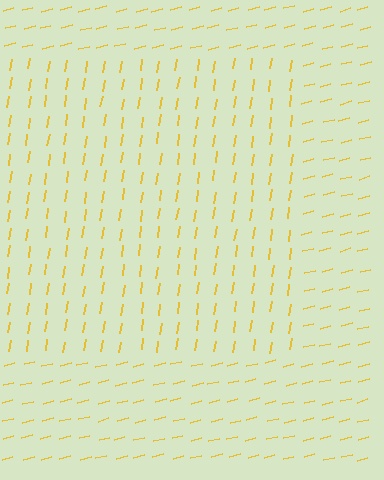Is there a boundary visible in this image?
Yes, there is a texture boundary formed by a change in line orientation.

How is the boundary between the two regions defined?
The boundary is defined purely by a change in line orientation (approximately 67 degrees difference). All lines are the same color and thickness.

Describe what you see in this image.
The image is filled with small yellow line segments. A rectangle region in the image has lines oriented differently from the surrounding lines, creating a visible texture boundary.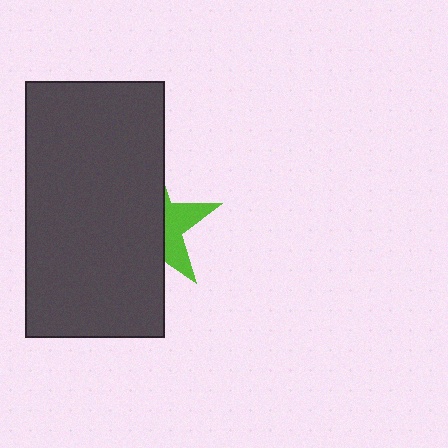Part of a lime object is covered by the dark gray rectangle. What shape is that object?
It is a star.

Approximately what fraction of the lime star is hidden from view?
Roughly 67% of the lime star is hidden behind the dark gray rectangle.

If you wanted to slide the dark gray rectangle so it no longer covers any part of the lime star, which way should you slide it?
Slide it left — that is the most direct way to separate the two shapes.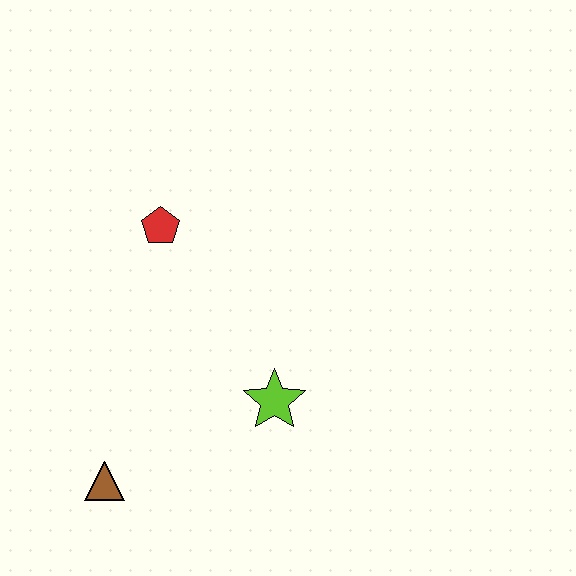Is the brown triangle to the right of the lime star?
No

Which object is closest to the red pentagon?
The lime star is closest to the red pentagon.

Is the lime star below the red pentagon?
Yes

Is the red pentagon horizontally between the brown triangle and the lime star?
Yes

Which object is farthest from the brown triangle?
The red pentagon is farthest from the brown triangle.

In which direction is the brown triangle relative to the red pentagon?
The brown triangle is below the red pentagon.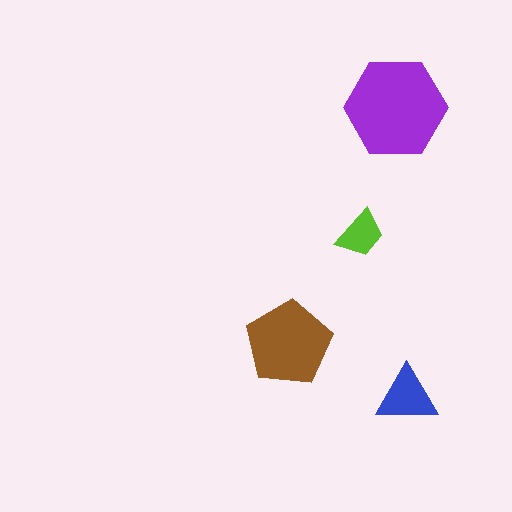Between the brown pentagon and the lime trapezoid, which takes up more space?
The brown pentagon.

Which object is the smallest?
The lime trapezoid.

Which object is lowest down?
The blue triangle is bottommost.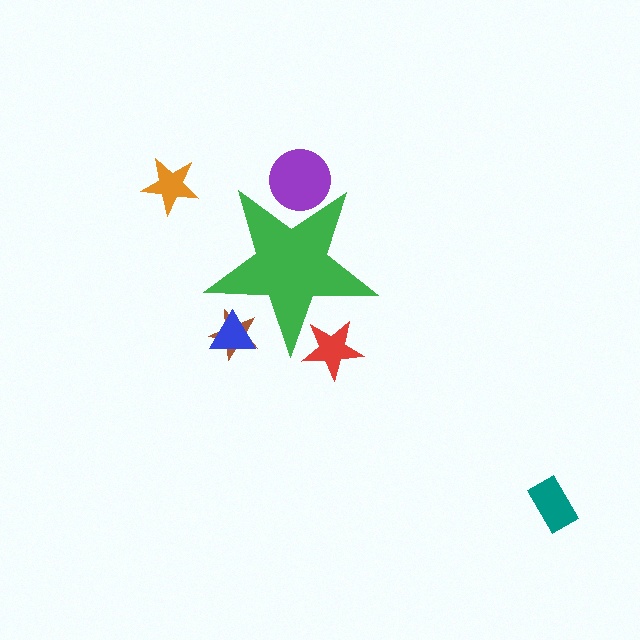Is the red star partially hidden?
Yes, the red star is partially hidden behind the green star.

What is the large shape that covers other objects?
A green star.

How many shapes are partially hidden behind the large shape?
4 shapes are partially hidden.